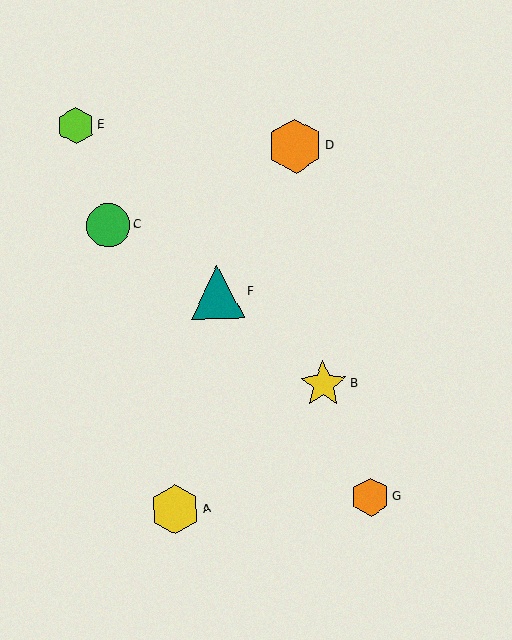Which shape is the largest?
The orange hexagon (labeled D) is the largest.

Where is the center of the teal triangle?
The center of the teal triangle is at (217, 292).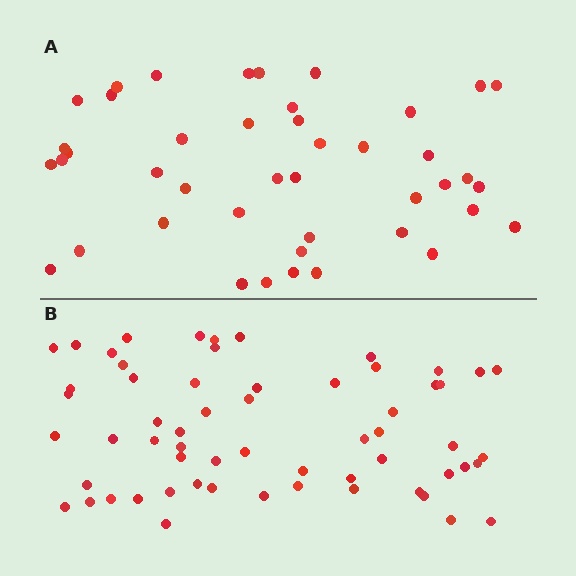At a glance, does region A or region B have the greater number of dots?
Region B (the bottom region) has more dots.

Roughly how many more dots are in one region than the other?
Region B has approximately 15 more dots than region A.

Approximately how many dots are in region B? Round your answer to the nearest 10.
About 60 dots.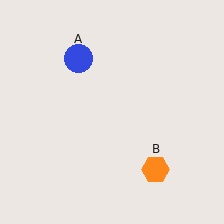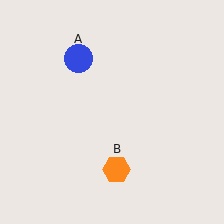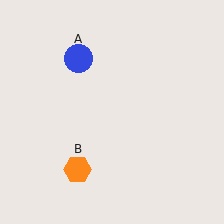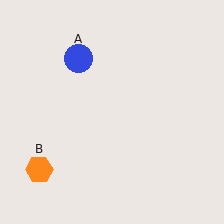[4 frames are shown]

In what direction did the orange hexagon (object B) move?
The orange hexagon (object B) moved left.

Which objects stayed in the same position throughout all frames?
Blue circle (object A) remained stationary.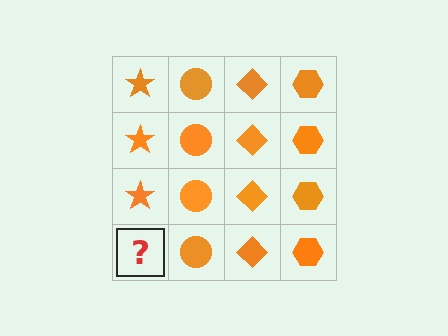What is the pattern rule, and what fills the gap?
The rule is that each column has a consistent shape. The gap should be filled with an orange star.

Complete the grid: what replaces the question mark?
The question mark should be replaced with an orange star.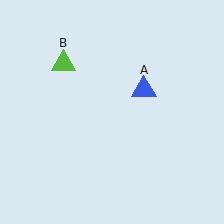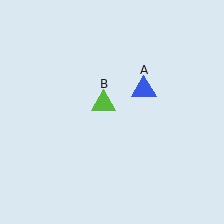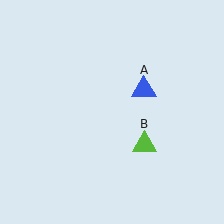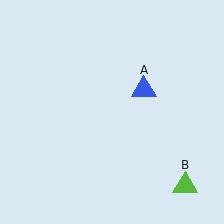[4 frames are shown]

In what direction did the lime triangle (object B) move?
The lime triangle (object B) moved down and to the right.